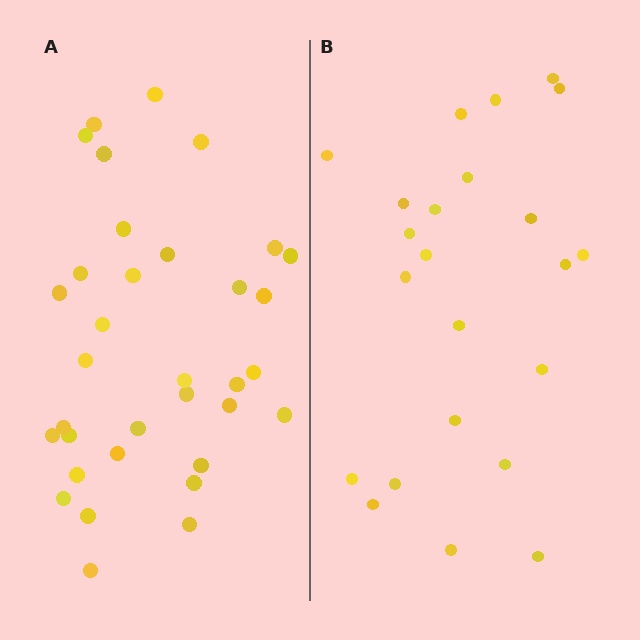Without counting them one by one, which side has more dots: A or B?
Region A (the left region) has more dots.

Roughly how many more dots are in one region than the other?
Region A has roughly 12 or so more dots than region B.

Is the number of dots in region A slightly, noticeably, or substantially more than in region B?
Region A has substantially more. The ratio is roughly 1.5 to 1.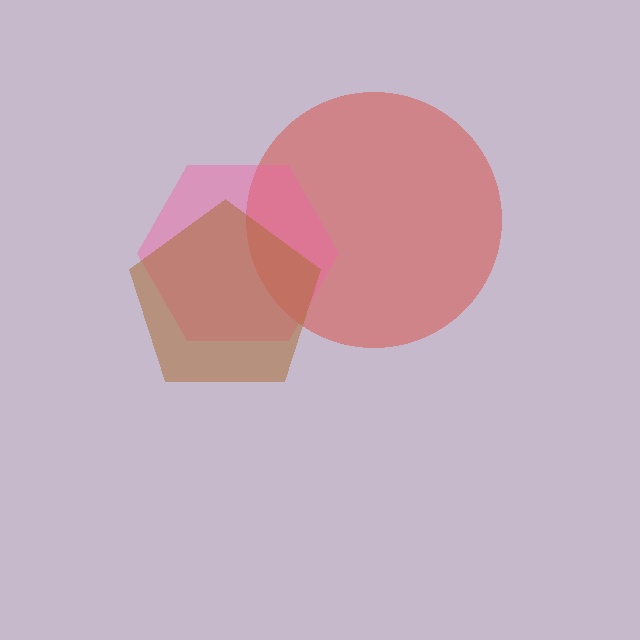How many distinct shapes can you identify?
There are 3 distinct shapes: a red circle, a pink hexagon, a brown pentagon.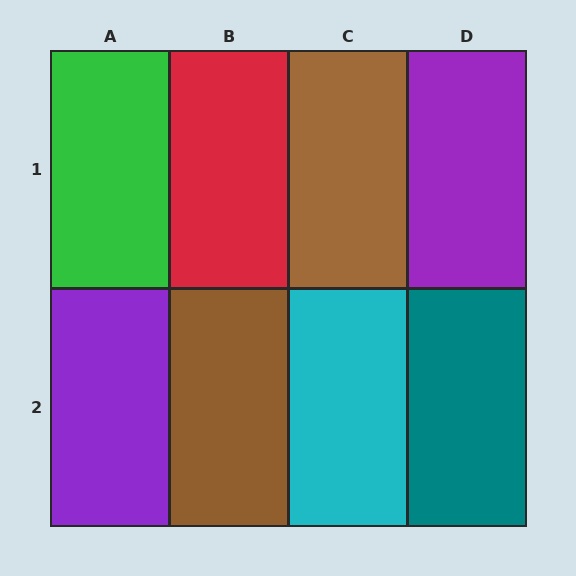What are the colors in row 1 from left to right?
Green, red, brown, purple.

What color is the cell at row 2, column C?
Cyan.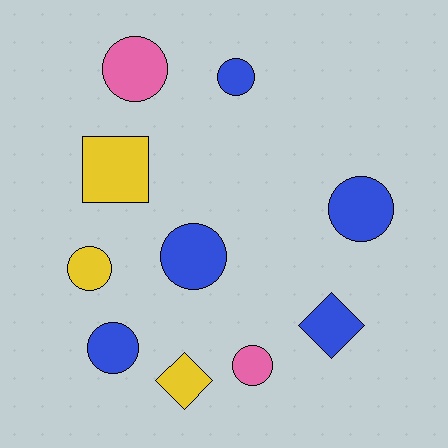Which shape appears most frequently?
Circle, with 7 objects.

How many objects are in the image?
There are 10 objects.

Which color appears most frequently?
Blue, with 5 objects.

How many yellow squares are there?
There is 1 yellow square.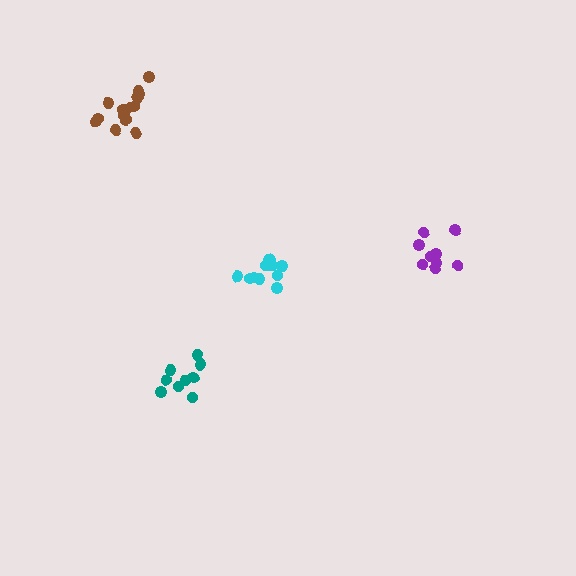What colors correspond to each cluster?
The clusters are colored: cyan, purple, brown, teal.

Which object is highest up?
The brown cluster is topmost.